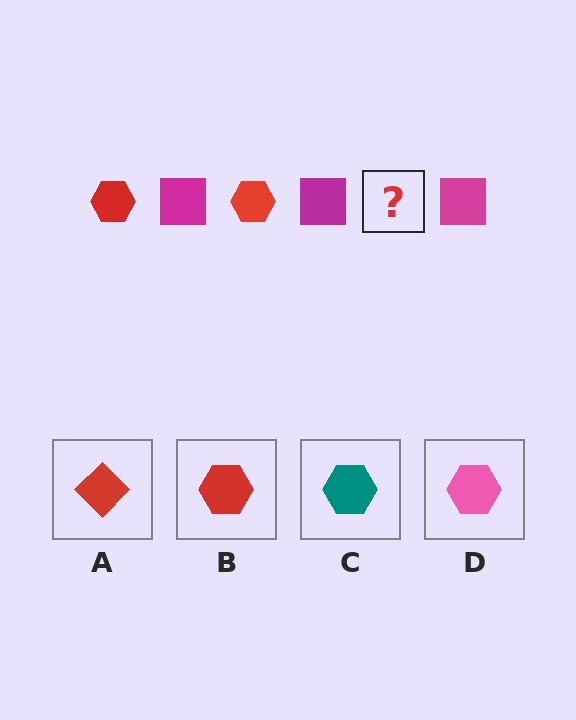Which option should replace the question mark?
Option B.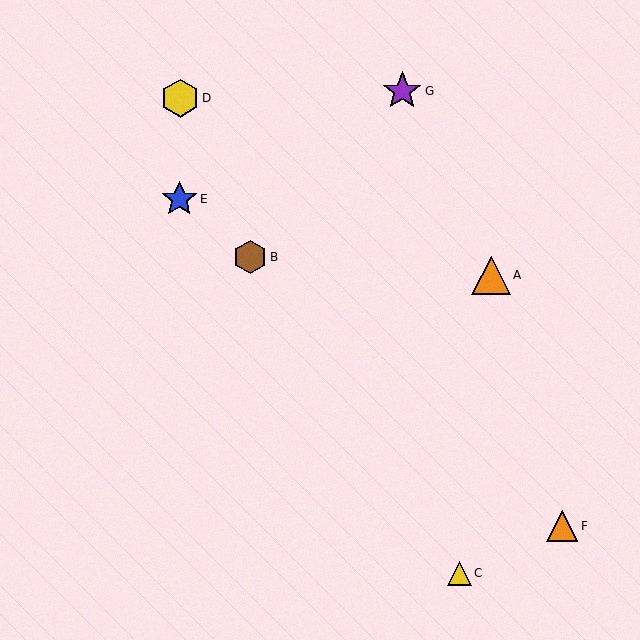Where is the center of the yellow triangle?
The center of the yellow triangle is at (459, 573).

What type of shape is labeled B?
Shape B is a brown hexagon.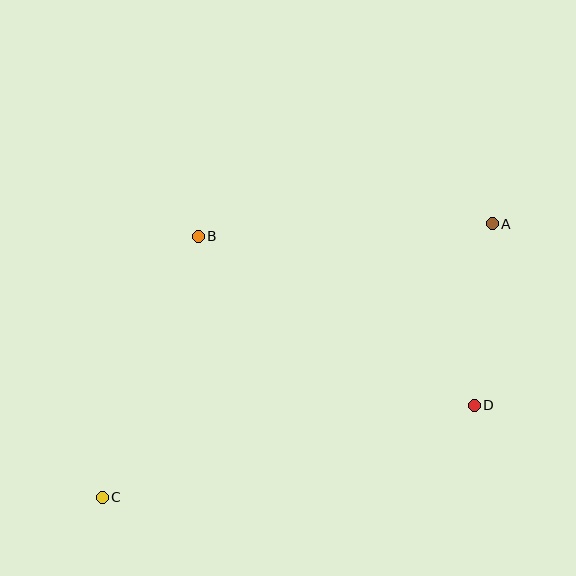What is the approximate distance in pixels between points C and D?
The distance between C and D is approximately 383 pixels.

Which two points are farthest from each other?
Points A and C are farthest from each other.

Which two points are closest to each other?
Points A and D are closest to each other.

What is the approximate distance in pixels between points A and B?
The distance between A and B is approximately 294 pixels.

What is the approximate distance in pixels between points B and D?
The distance between B and D is approximately 324 pixels.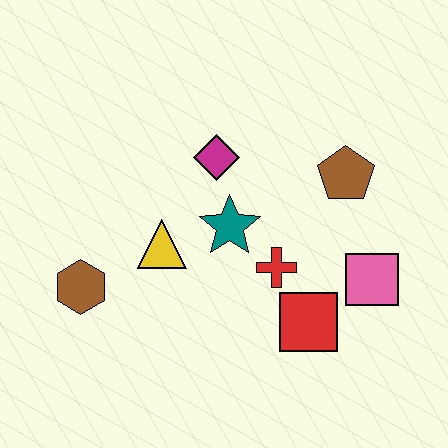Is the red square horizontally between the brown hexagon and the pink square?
Yes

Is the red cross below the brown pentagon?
Yes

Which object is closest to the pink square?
The red square is closest to the pink square.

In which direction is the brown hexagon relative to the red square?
The brown hexagon is to the left of the red square.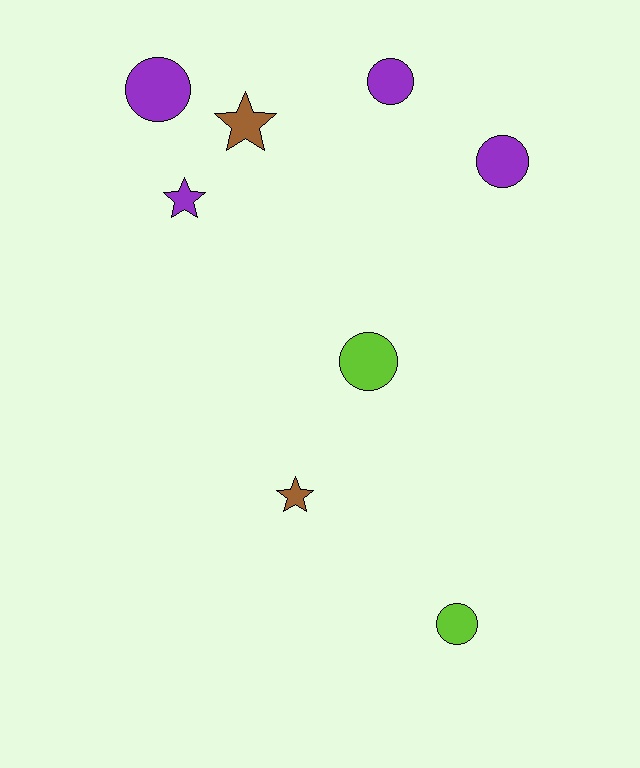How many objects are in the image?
There are 8 objects.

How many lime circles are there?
There are 2 lime circles.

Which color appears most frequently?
Purple, with 4 objects.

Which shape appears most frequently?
Circle, with 5 objects.